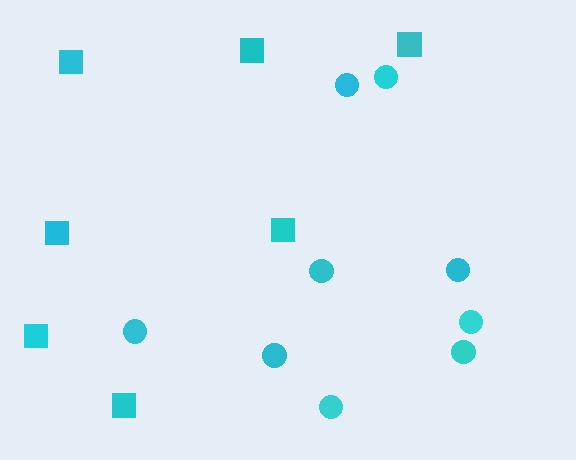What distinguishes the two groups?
There are 2 groups: one group of circles (9) and one group of squares (7).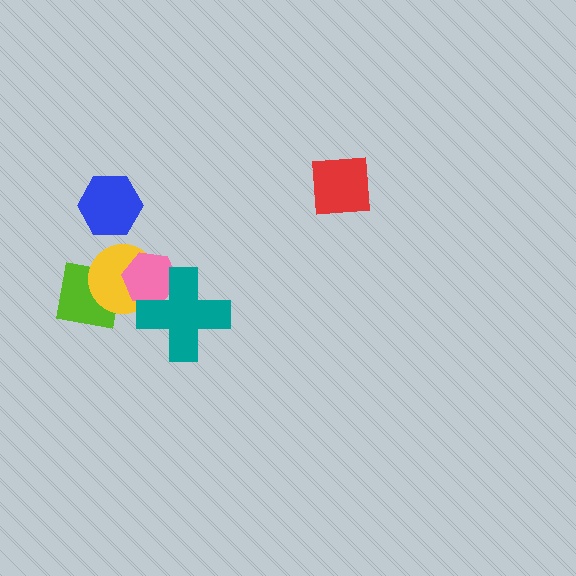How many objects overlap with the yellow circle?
3 objects overlap with the yellow circle.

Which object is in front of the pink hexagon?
The teal cross is in front of the pink hexagon.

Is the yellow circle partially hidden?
Yes, it is partially covered by another shape.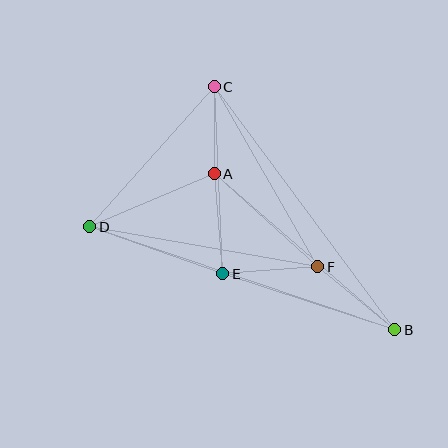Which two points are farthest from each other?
Points B and D are farthest from each other.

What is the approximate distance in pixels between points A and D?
The distance between A and D is approximately 135 pixels.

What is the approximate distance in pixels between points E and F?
The distance between E and F is approximately 95 pixels.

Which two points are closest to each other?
Points A and C are closest to each other.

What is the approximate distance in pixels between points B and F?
The distance between B and F is approximately 100 pixels.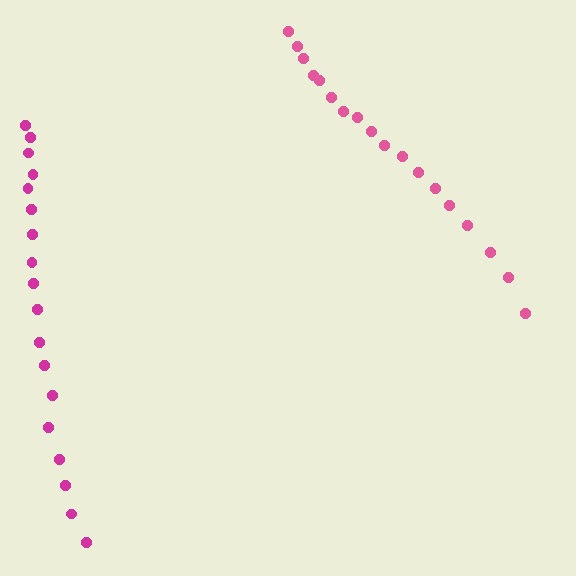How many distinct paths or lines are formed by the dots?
There are 2 distinct paths.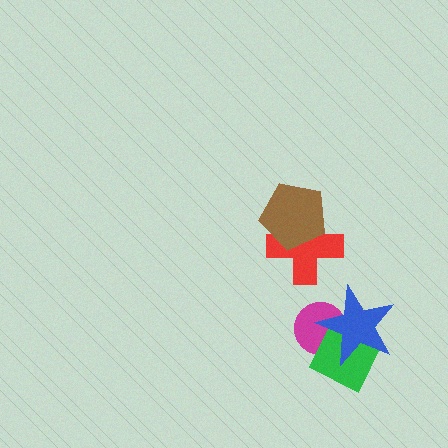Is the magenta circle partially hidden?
Yes, it is partially covered by another shape.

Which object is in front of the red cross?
The brown pentagon is in front of the red cross.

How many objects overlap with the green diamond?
2 objects overlap with the green diamond.